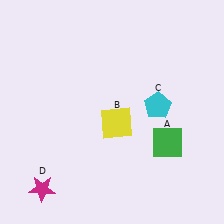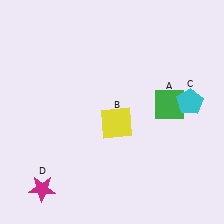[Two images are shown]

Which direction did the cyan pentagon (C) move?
The cyan pentagon (C) moved right.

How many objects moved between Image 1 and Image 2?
2 objects moved between the two images.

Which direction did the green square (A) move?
The green square (A) moved up.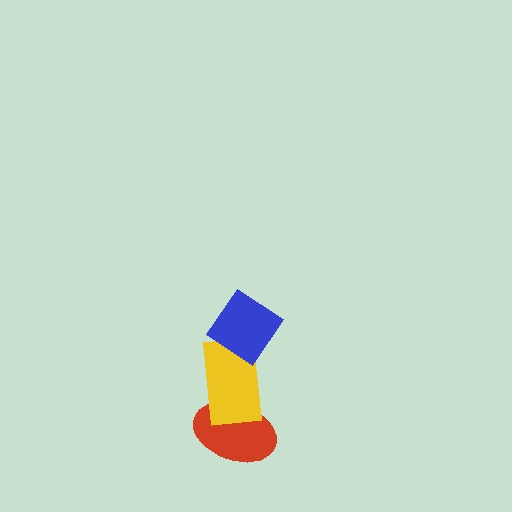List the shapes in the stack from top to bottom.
From top to bottom: the blue diamond, the yellow rectangle, the red ellipse.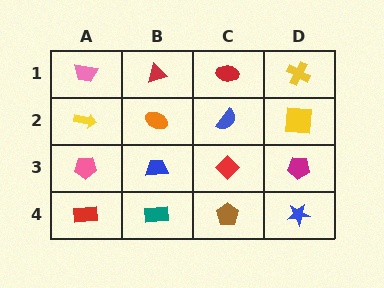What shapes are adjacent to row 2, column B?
A red triangle (row 1, column B), a blue trapezoid (row 3, column B), a yellow arrow (row 2, column A), a blue semicircle (row 2, column C).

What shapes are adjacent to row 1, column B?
An orange ellipse (row 2, column B), a pink trapezoid (row 1, column A), a red ellipse (row 1, column C).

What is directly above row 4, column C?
A red diamond.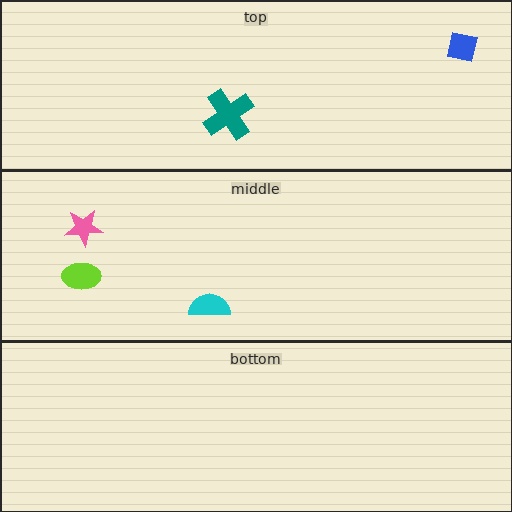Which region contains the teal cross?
The top region.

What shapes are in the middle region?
The pink star, the lime ellipse, the cyan semicircle.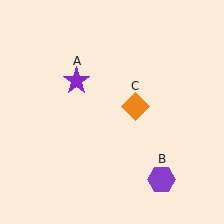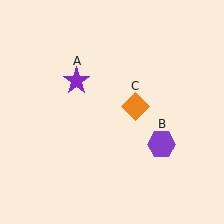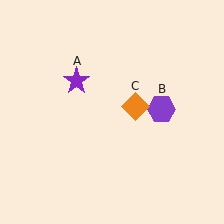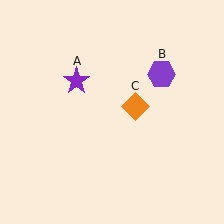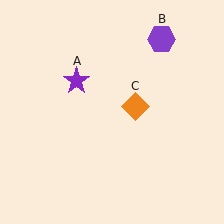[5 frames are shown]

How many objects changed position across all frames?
1 object changed position: purple hexagon (object B).